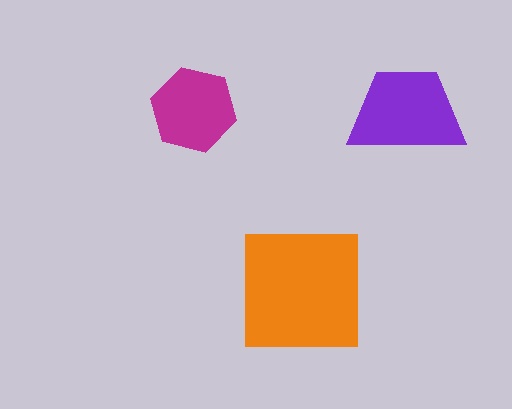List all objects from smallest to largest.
The magenta hexagon, the purple trapezoid, the orange square.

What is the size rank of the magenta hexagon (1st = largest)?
3rd.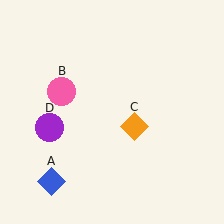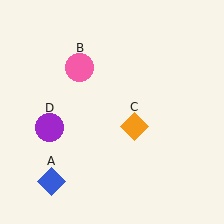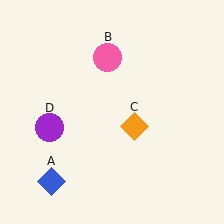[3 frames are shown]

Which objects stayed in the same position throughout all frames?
Blue diamond (object A) and orange diamond (object C) and purple circle (object D) remained stationary.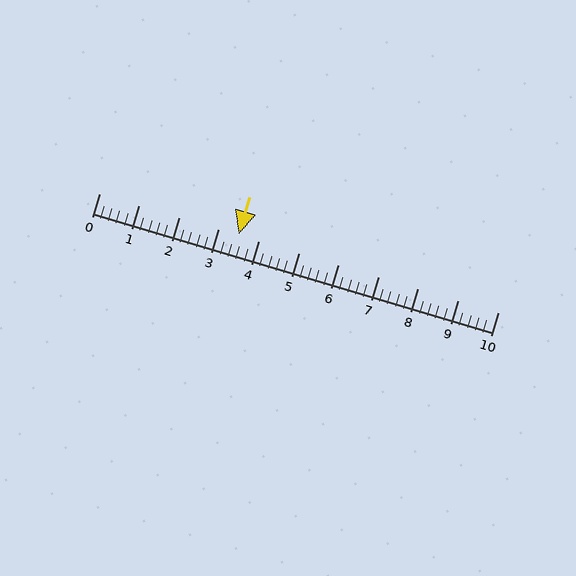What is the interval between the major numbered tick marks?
The major tick marks are spaced 1 units apart.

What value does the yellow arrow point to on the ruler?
The yellow arrow points to approximately 3.5.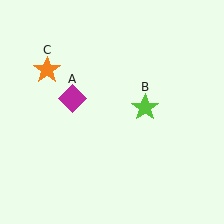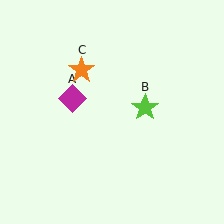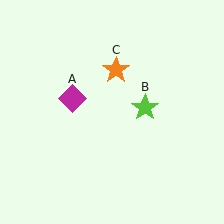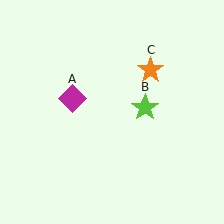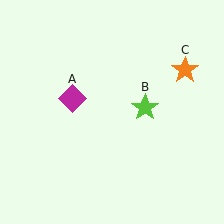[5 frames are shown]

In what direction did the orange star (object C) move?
The orange star (object C) moved right.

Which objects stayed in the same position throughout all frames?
Magenta diamond (object A) and lime star (object B) remained stationary.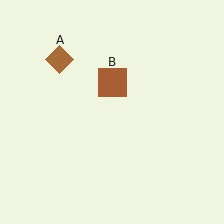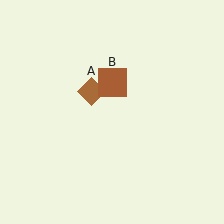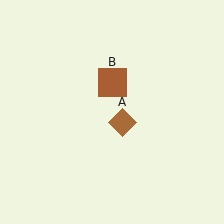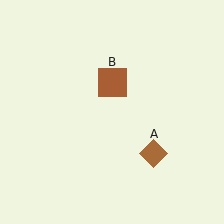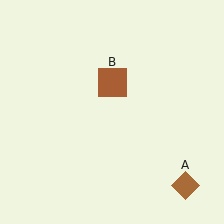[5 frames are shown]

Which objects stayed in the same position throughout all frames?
Brown square (object B) remained stationary.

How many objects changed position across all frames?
1 object changed position: brown diamond (object A).